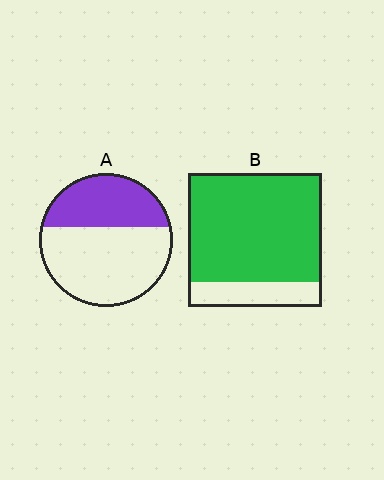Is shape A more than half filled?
No.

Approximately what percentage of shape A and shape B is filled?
A is approximately 40% and B is approximately 80%.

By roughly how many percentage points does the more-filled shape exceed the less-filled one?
By roughly 45 percentage points (B over A).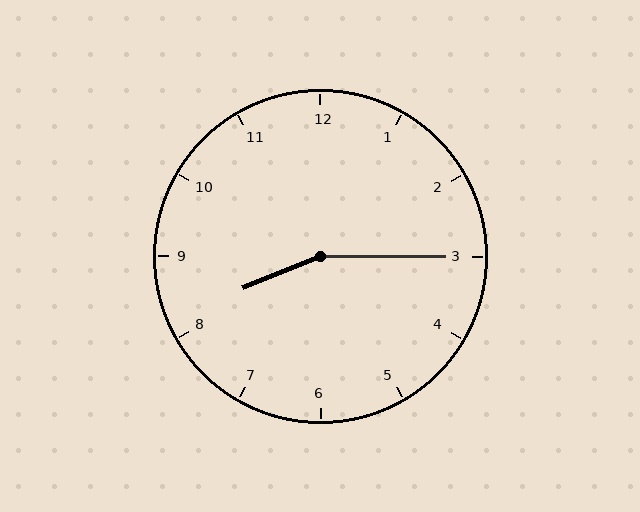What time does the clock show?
8:15.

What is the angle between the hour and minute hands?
Approximately 158 degrees.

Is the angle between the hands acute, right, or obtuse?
It is obtuse.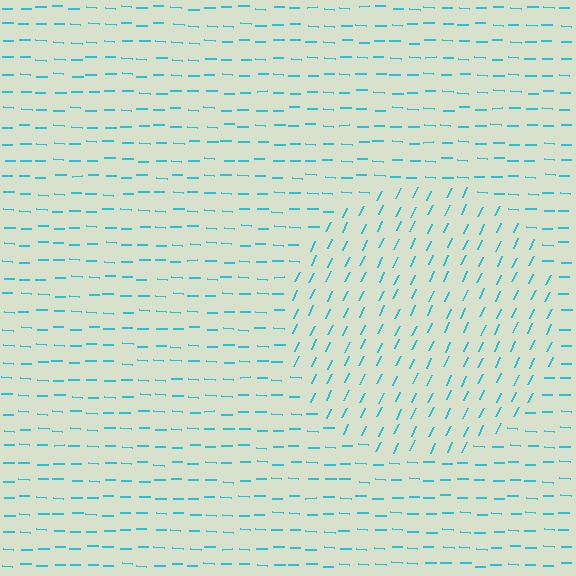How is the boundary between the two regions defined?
The boundary is defined purely by a change in line orientation (approximately 67 degrees difference). All lines are the same color and thickness.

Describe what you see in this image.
The image is filled with small cyan line segments. A circle region in the image has lines oriented differently from the surrounding lines, creating a visible texture boundary.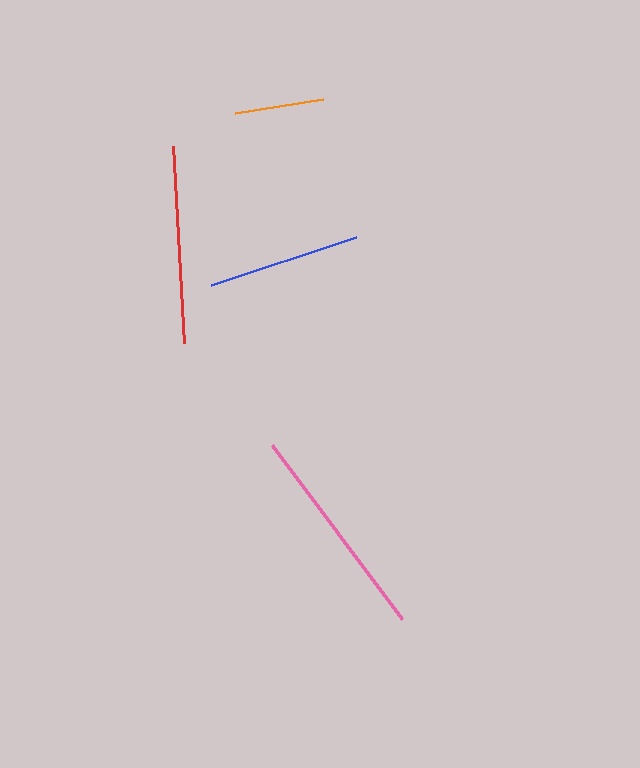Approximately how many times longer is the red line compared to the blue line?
The red line is approximately 1.3 times the length of the blue line.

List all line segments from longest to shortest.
From longest to shortest: pink, red, blue, orange.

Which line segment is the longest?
The pink line is the longest at approximately 217 pixels.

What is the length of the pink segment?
The pink segment is approximately 217 pixels long.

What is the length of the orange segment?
The orange segment is approximately 88 pixels long.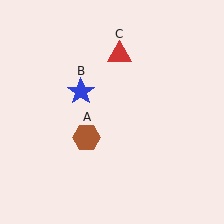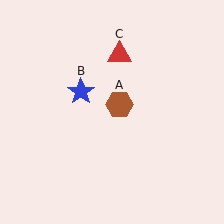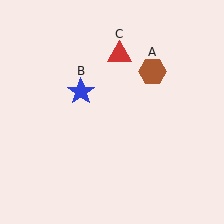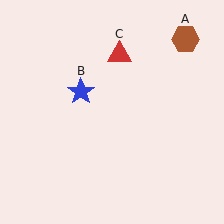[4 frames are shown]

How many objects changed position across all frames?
1 object changed position: brown hexagon (object A).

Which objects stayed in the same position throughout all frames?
Blue star (object B) and red triangle (object C) remained stationary.